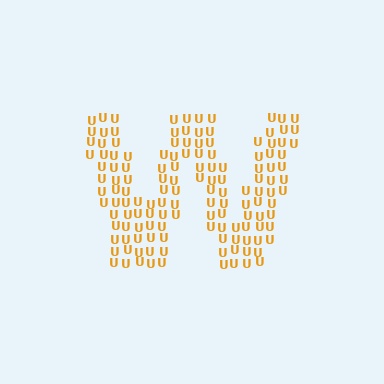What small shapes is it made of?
It is made of small letter U's.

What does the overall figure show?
The overall figure shows the letter W.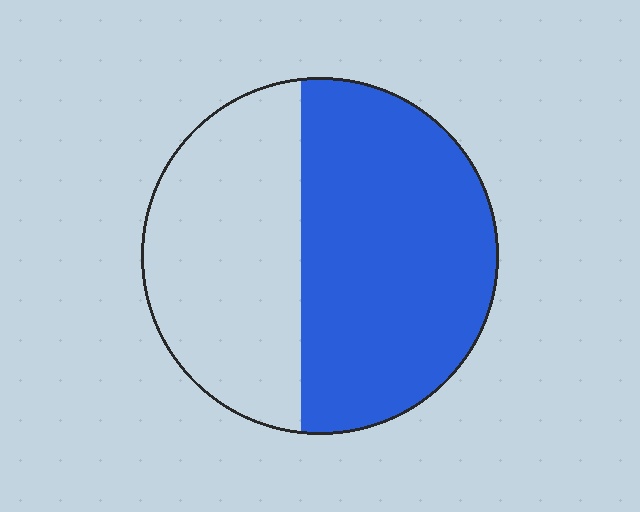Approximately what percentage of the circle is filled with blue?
Approximately 55%.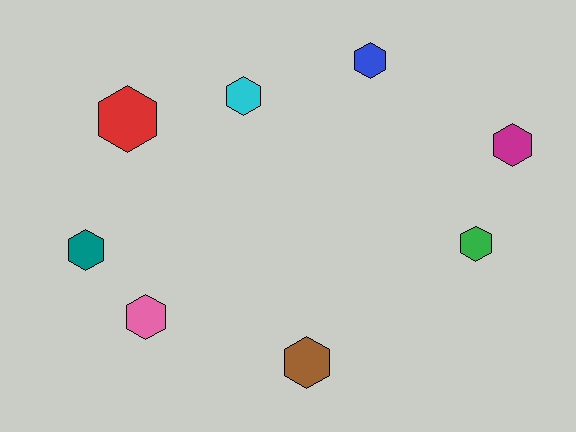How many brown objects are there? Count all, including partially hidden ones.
There is 1 brown object.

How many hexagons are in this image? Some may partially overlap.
There are 8 hexagons.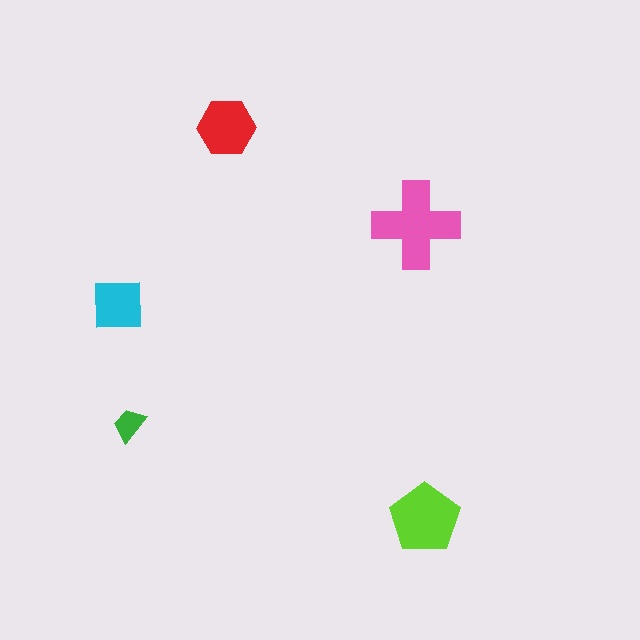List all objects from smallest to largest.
The green trapezoid, the cyan square, the red hexagon, the lime pentagon, the pink cross.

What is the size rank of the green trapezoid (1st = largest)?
5th.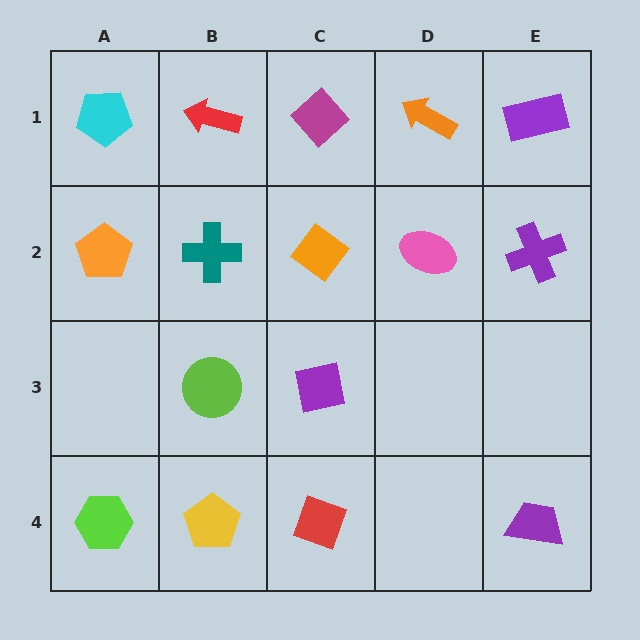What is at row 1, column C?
A magenta diamond.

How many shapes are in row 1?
5 shapes.